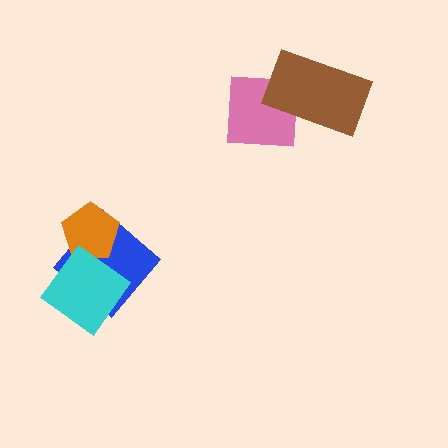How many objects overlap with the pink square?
1 object overlaps with the pink square.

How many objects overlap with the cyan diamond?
2 objects overlap with the cyan diamond.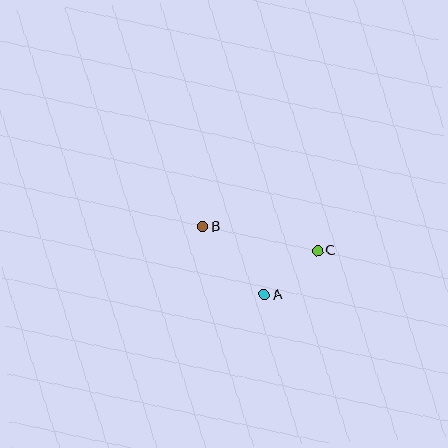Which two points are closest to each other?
Points A and C are closest to each other.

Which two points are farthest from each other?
Points B and C are farthest from each other.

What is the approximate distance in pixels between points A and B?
The distance between A and B is approximately 92 pixels.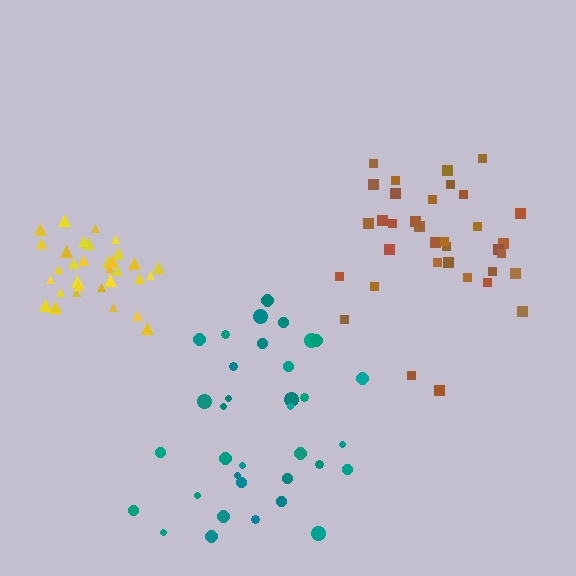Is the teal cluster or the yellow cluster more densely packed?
Yellow.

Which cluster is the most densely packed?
Yellow.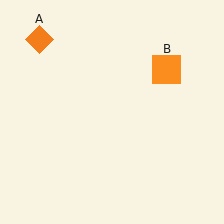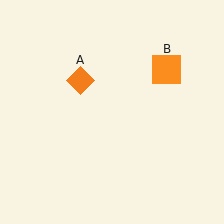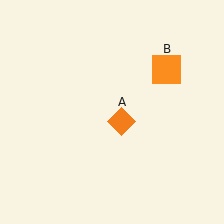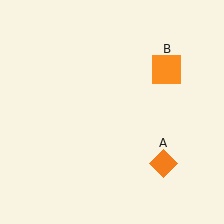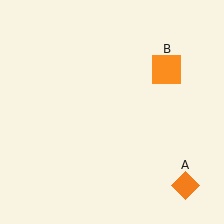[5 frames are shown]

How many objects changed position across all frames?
1 object changed position: orange diamond (object A).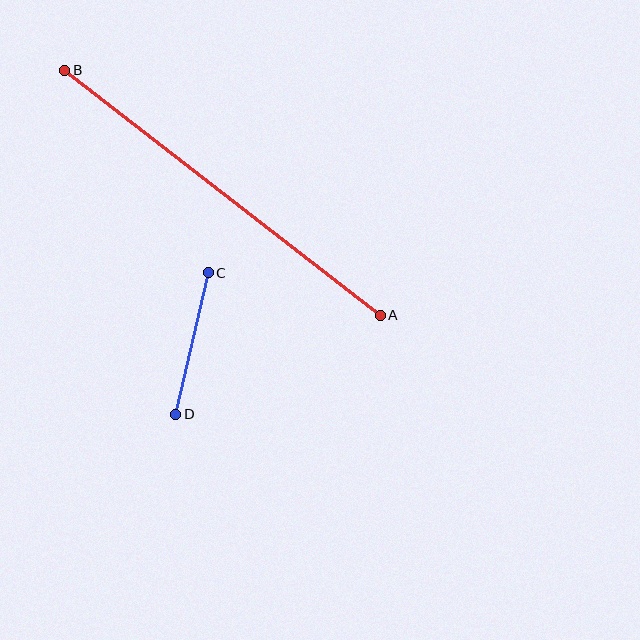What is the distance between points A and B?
The distance is approximately 399 pixels.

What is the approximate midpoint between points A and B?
The midpoint is at approximately (223, 193) pixels.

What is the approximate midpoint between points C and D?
The midpoint is at approximately (192, 344) pixels.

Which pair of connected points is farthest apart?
Points A and B are farthest apart.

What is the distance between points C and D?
The distance is approximately 145 pixels.